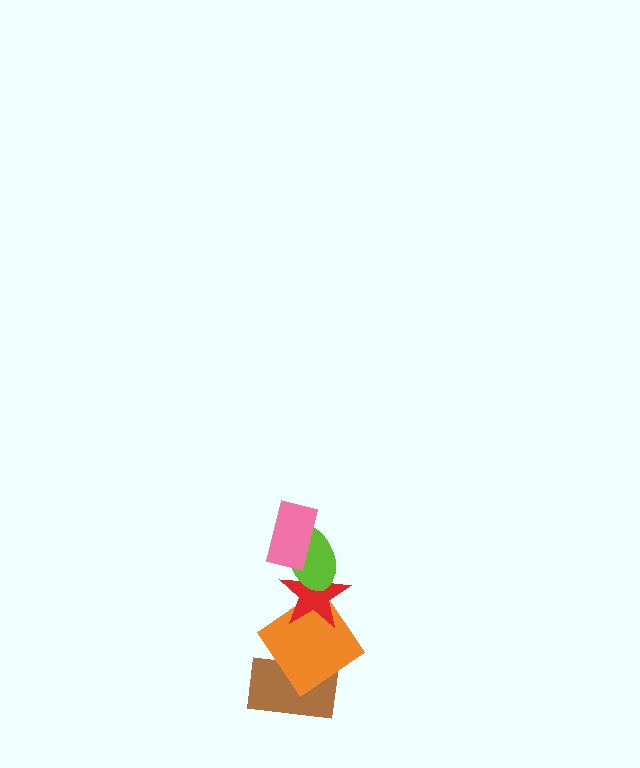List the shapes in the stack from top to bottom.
From top to bottom: the pink rectangle, the lime ellipse, the red star, the orange diamond, the brown rectangle.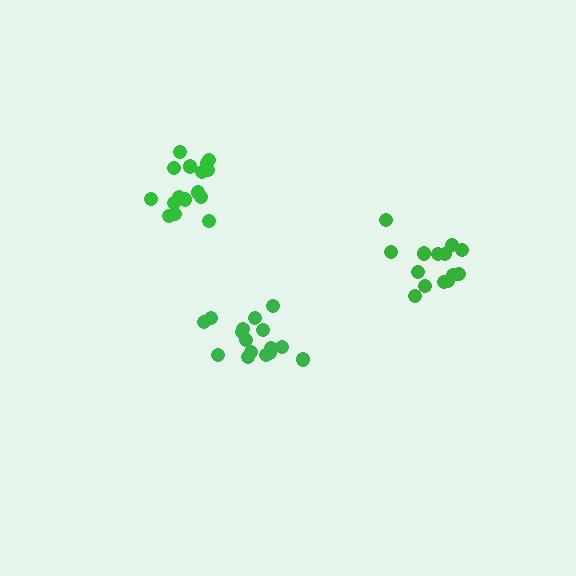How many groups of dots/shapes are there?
There are 3 groups.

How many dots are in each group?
Group 1: 16 dots, Group 2: 14 dots, Group 3: 16 dots (46 total).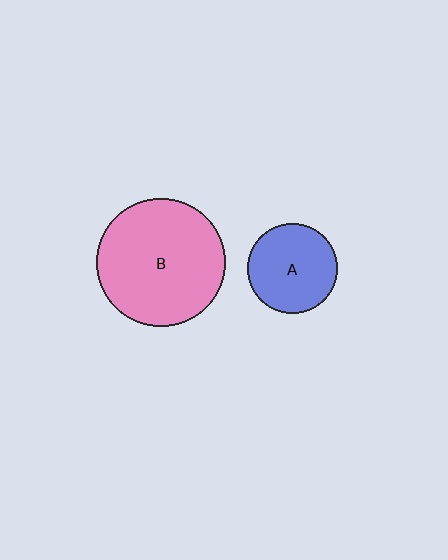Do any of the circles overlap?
No, none of the circles overlap.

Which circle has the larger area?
Circle B (pink).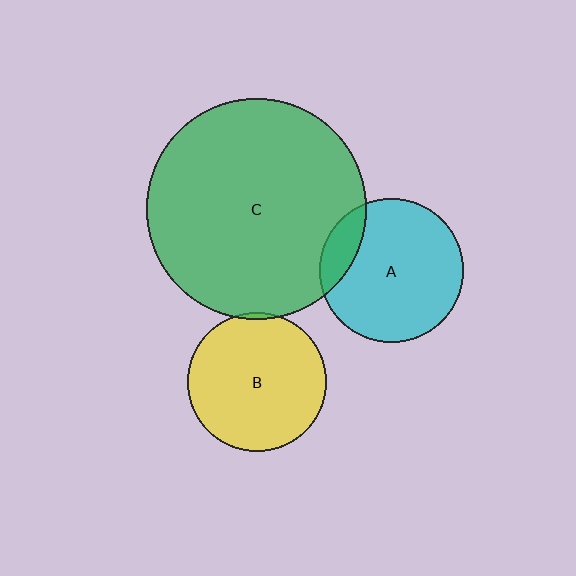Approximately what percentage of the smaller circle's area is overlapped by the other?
Approximately 5%.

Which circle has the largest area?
Circle C (green).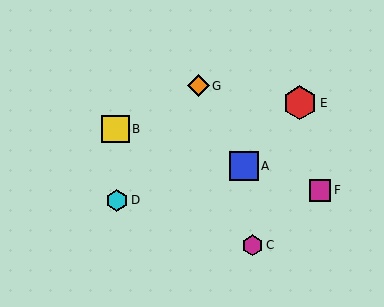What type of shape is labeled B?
Shape B is a yellow square.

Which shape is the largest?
The red hexagon (labeled E) is the largest.